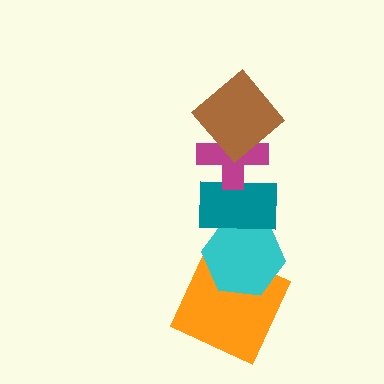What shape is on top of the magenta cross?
The brown diamond is on top of the magenta cross.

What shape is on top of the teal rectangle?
The magenta cross is on top of the teal rectangle.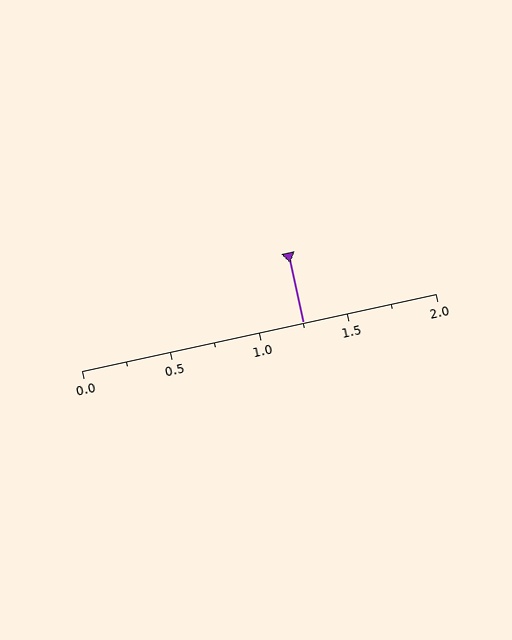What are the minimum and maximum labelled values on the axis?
The axis runs from 0.0 to 2.0.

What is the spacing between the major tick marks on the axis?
The major ticks are spaced 0.5 apart.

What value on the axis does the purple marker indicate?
The marker indicates approximately 1.25.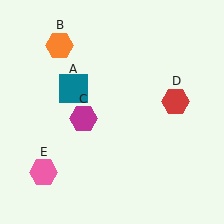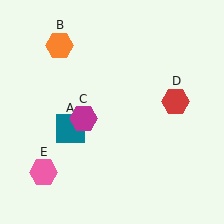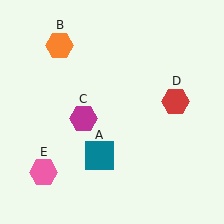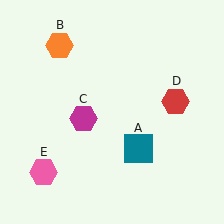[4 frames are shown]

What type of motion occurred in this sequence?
The teal square (object A) rotated counterclockwise around the center of the scene.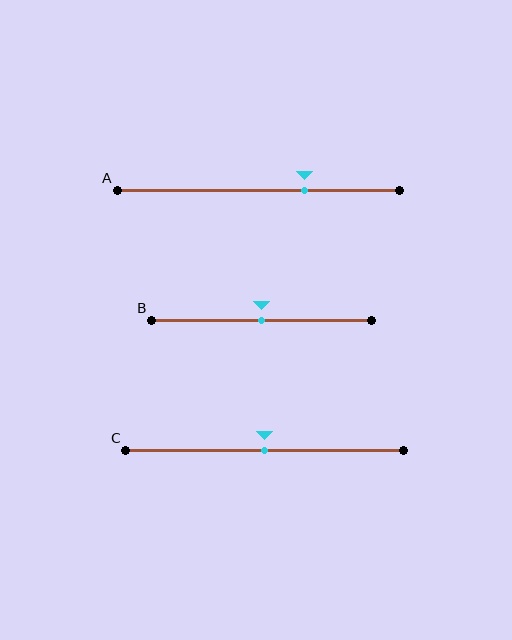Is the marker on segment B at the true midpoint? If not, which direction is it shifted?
Yes, the marker on segment B is at the true midpoint.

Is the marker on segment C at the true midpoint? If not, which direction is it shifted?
Yes, the marker on segment C is at the true midpoint.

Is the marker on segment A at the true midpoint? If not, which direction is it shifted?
No, the marker on segment A is shifted to the right by about 16% of the segment length.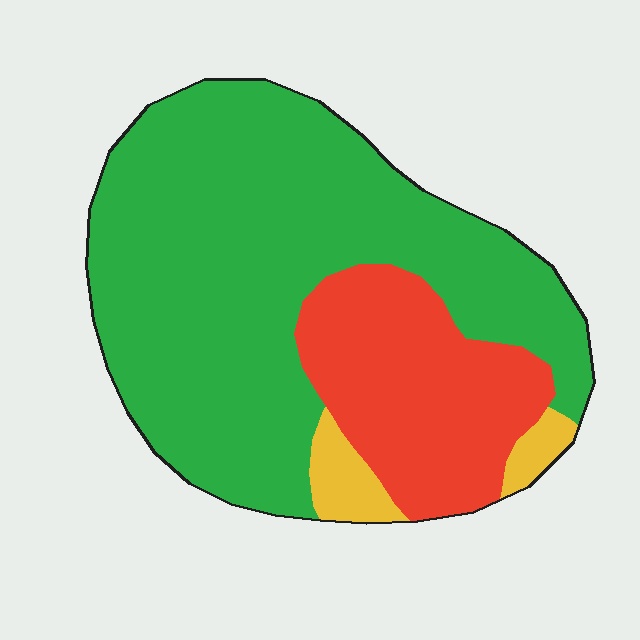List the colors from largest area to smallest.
From largest to smallest: green, red, yellow.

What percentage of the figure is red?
Red takes up between a quarter and a half of the figure.